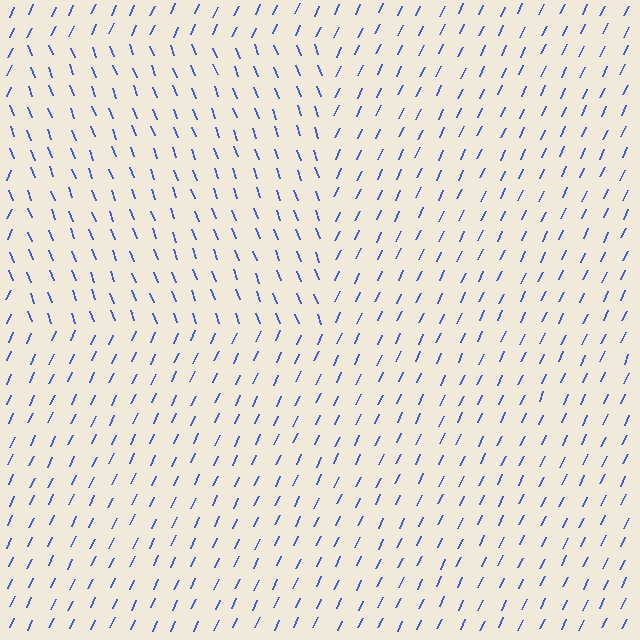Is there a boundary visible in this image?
Yes, there is a texture boundary formed by a change in line orientation.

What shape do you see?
I see a rectangle.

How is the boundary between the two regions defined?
The boundary is defined purely by a change in line orientation (approximately 45 degrees difference). All lines are the same color and thickness.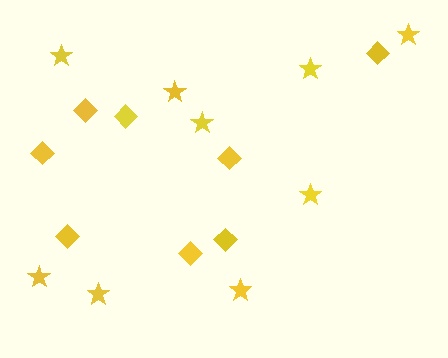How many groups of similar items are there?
There are 2 groups: one group of diamonds (8) and one group of stars (9).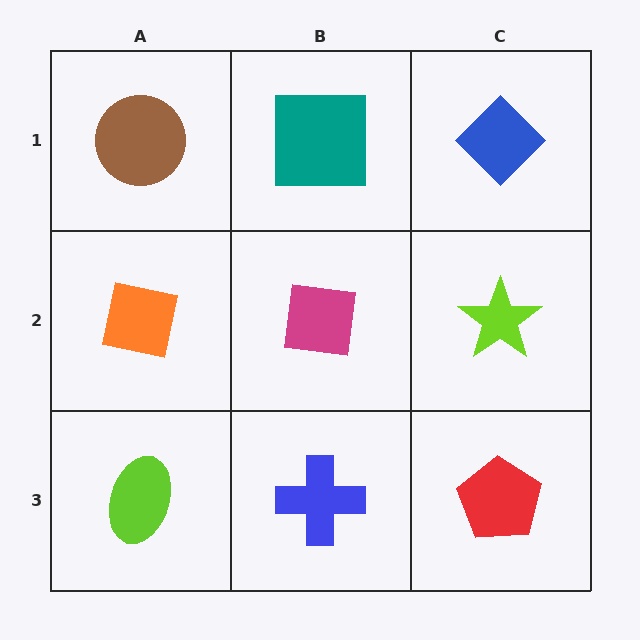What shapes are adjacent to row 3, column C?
A lime star (row 2, column C), a blue cross (row 3, column B).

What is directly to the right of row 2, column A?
A magenta square.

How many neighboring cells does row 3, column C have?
2.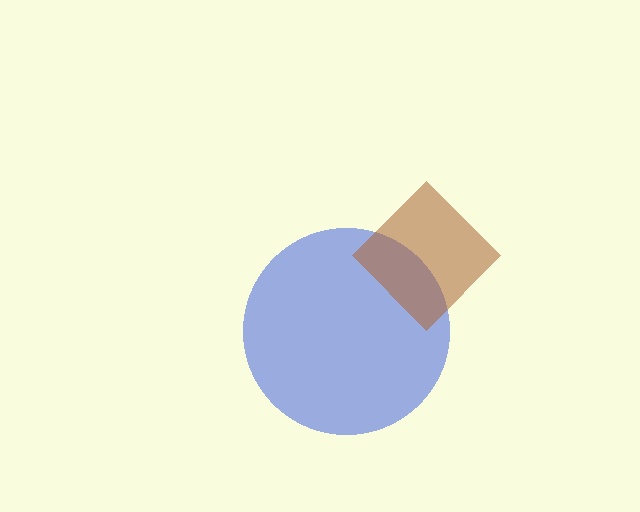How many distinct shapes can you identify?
There are 2 distinct shapes: a blue circle, a brown diamond.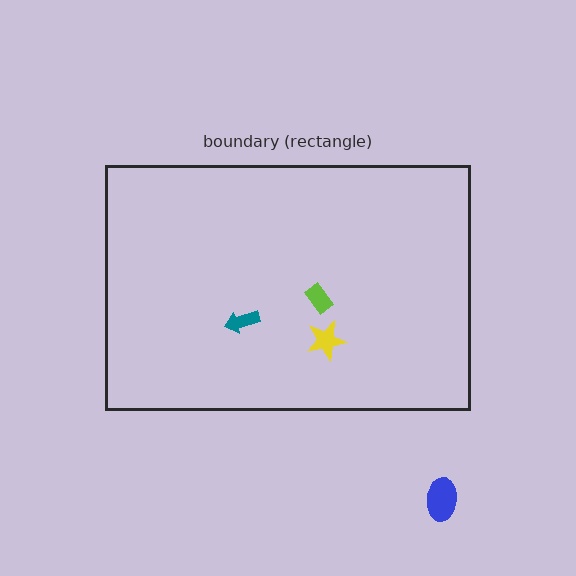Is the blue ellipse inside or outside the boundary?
Outside.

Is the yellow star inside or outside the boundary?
Inside.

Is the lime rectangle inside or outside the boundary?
Inside.